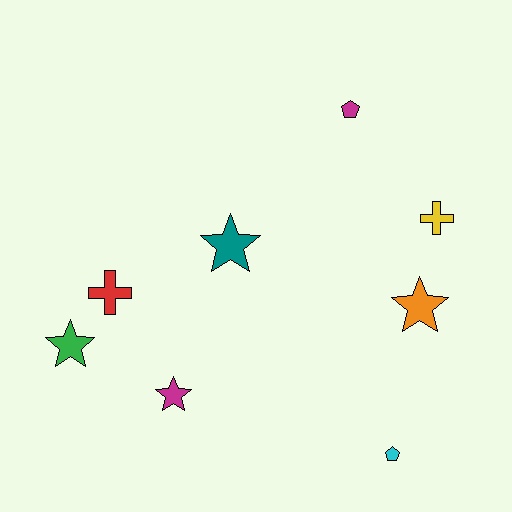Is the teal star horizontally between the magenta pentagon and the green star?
Yes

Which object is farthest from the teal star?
The cyan pentagon is farthest from the teal star.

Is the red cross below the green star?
No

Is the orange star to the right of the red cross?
Yes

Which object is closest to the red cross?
The green star is closest to the red cross.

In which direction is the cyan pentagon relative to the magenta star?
The cyan pentagon is to the right of the magenta star.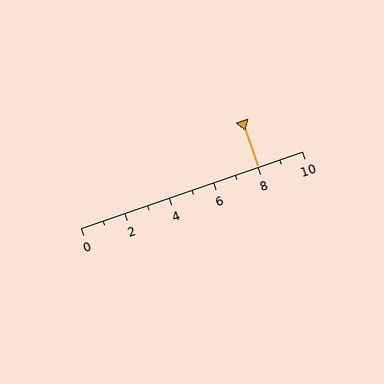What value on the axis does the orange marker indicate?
The marker indicates approximately 8.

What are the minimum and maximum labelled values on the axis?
The axis runs from 0 to 10.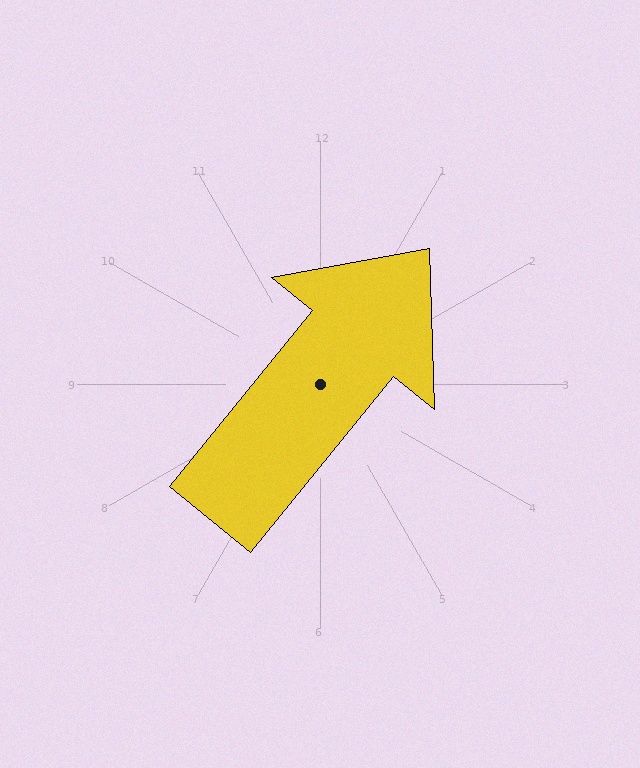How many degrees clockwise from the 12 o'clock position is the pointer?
Approximately 39 degrees.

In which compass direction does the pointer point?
Northeast.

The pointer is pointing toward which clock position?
Roughly 1 o'clock.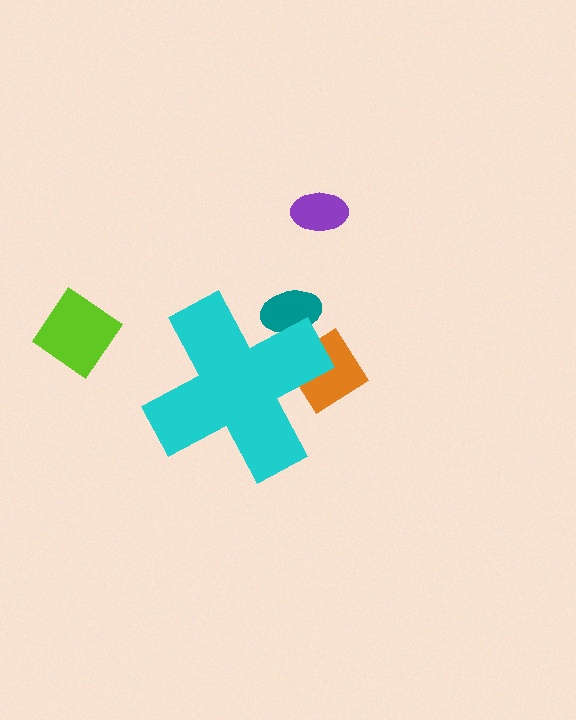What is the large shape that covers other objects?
A cyan cross.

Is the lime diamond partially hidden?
No, the lime diamond is fully visible.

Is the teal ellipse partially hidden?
Yes, the teal ellipse is partially hidden behind the cyan cross.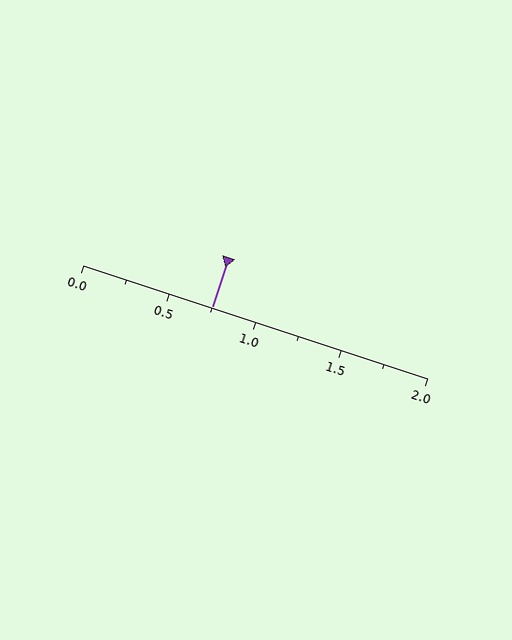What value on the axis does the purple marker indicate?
The marker indicates approximately 0.75.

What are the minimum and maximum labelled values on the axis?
The axis runs from 0.0 to 2.0.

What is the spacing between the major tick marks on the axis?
The major ticks are spaced 0.5 apart.